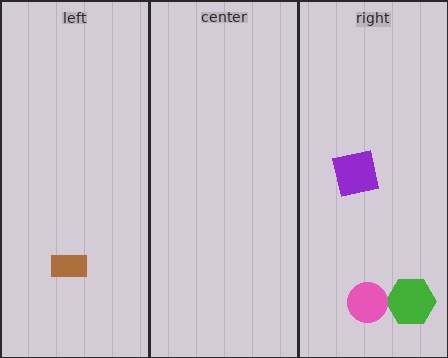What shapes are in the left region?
The brown rectangle.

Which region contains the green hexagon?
The right region.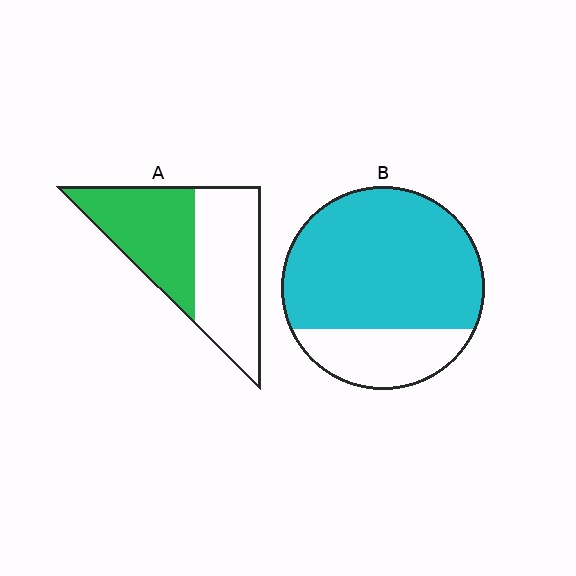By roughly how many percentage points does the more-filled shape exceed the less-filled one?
By roughly 30 percentage points (B over A).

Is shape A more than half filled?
Roughly half.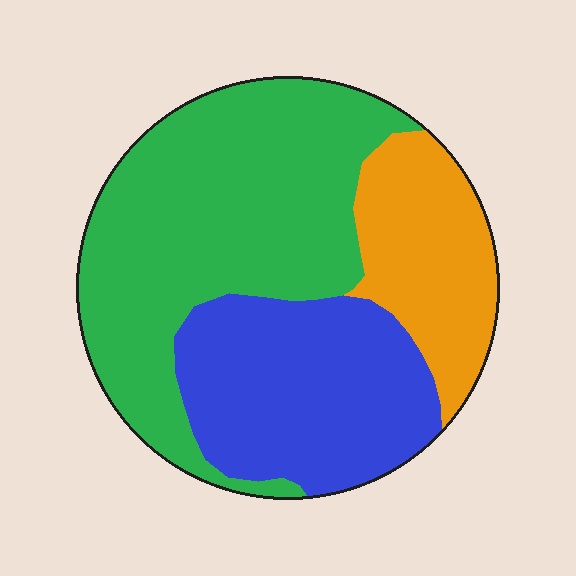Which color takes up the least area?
Orange, at roughly 20%.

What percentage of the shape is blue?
Blue covers around 30% of the shape.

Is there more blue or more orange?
Blue.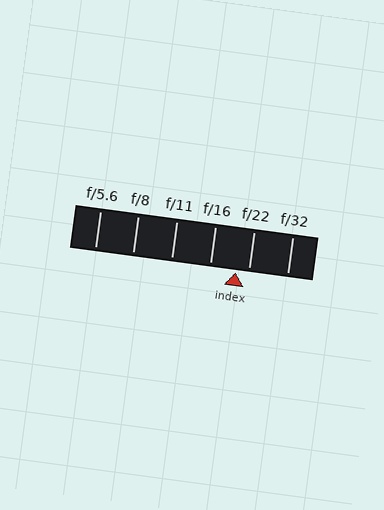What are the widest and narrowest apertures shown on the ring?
The widest aperture shown is f/5.6 and the narrowest is f/32.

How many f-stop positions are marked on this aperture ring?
There are 6 f-stop positions marked.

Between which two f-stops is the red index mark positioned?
The index mark is between f/16 and f/22.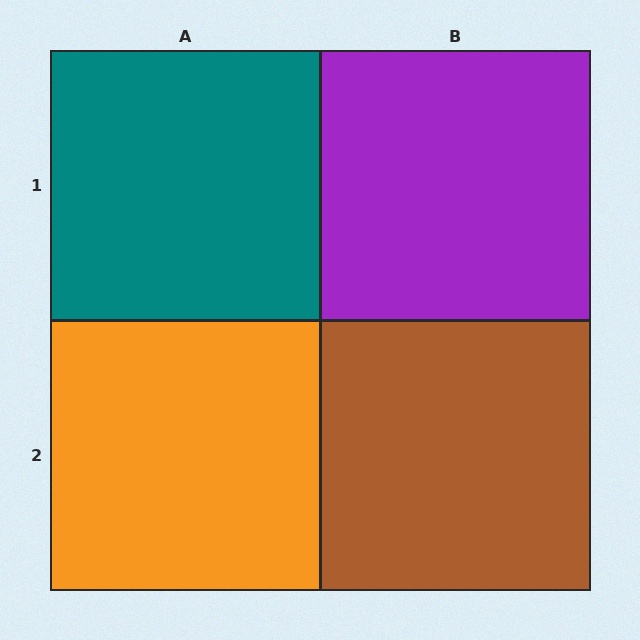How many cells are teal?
1 cell is teal.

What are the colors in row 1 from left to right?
Teal, purple.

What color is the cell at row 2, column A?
Orange.